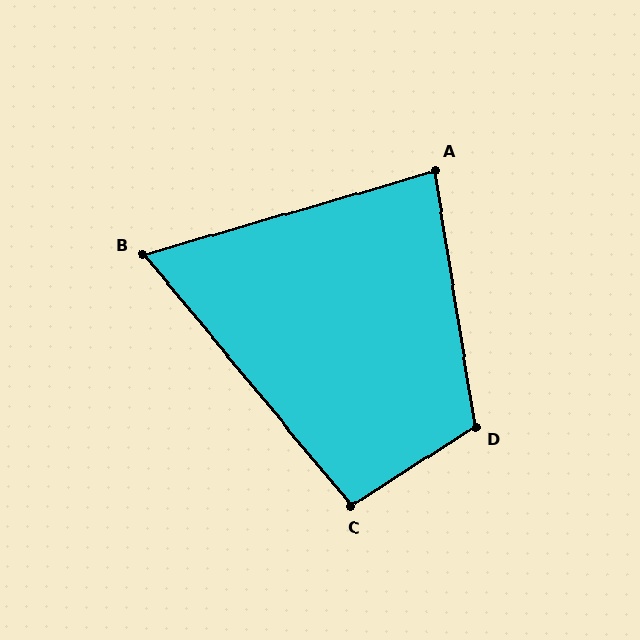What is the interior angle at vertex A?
Approximately 83 degrees (acute).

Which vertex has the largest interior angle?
D, at approximately 113 degrees.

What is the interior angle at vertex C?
Approximately 97 degrees (obtuse).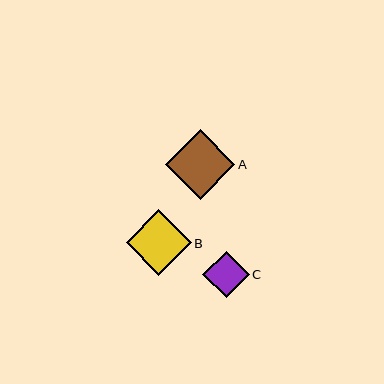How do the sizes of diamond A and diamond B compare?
Diamond A and diamond B are approximately the same size.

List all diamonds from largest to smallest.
From largest to smallest: A, B, C.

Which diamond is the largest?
Diamond A is the largest with a size of approximately 69 pixels.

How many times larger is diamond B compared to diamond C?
Diamond B is approximately 1.4 times the size of diamond C.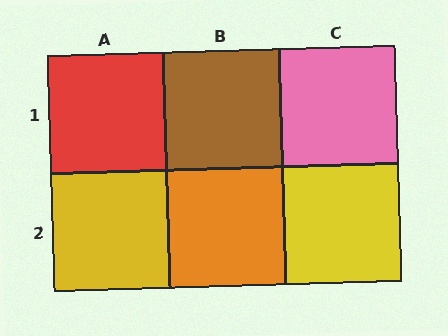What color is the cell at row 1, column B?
Brown.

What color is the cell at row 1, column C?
Pink.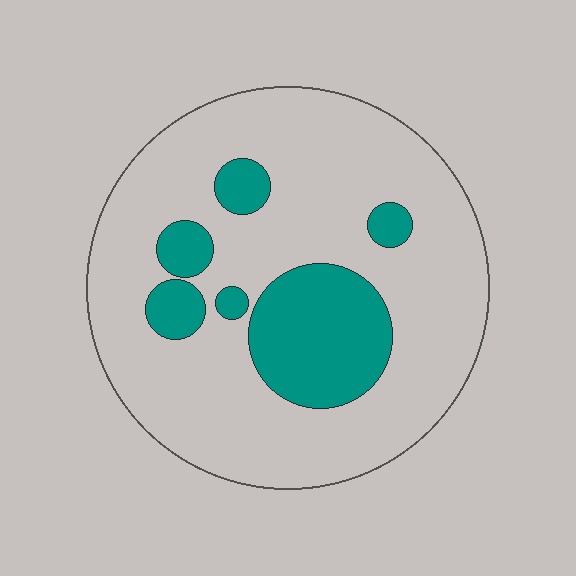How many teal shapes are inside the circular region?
6.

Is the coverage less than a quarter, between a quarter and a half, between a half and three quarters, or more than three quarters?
Less than a quarter.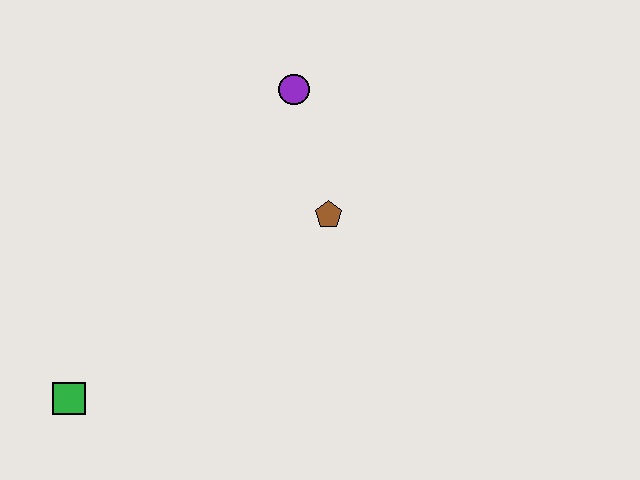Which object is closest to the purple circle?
The brown pentagon is closest to the purple circle.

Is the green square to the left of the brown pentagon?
Yes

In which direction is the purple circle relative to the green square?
The purple circle is above the green square.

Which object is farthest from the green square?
The purple circle is farthest from the green square.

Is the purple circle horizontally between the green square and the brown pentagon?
Yes